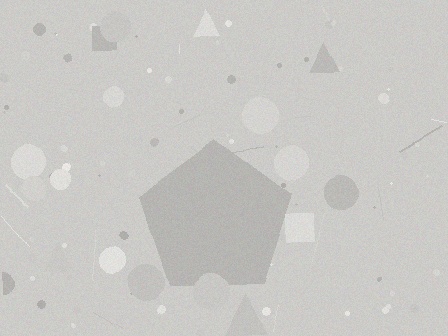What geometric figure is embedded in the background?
A pentagon is embedded in the background.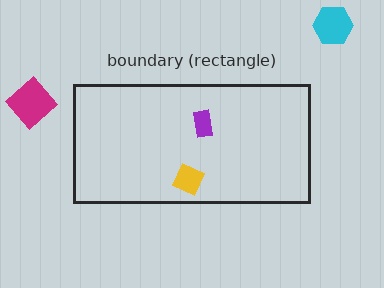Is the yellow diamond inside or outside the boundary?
Inside.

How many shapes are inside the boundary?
2 inside, 2 outside.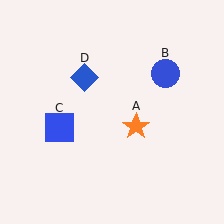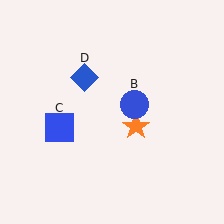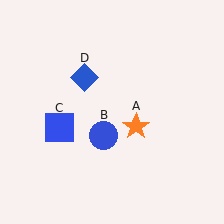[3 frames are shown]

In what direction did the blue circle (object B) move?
The blue circle (object B) moved down and to the left.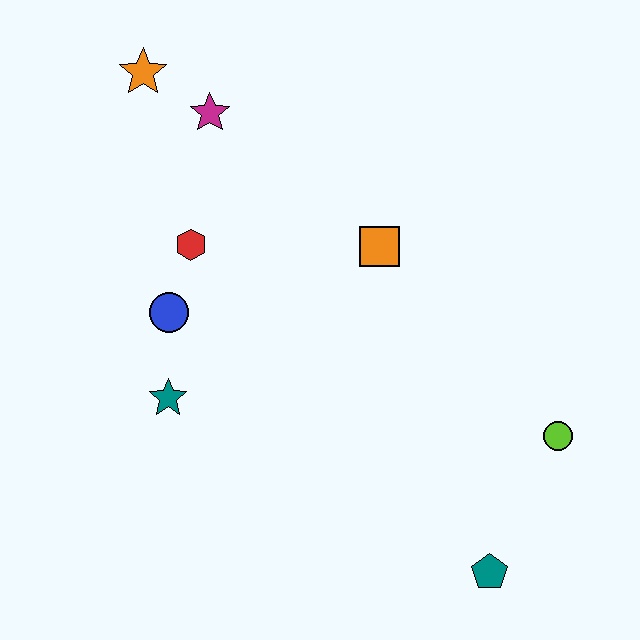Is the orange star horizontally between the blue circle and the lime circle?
No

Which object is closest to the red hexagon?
The blue circle is closest to the red hexagon.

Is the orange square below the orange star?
Yes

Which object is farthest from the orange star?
The teal pentagon is farthest from the orange star.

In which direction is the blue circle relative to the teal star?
The blue circle is above the teal star.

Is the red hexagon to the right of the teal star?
Yes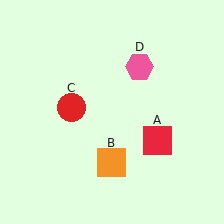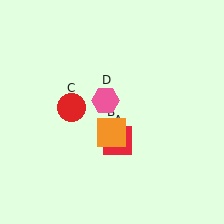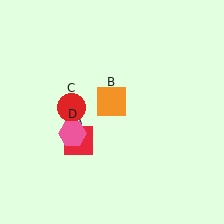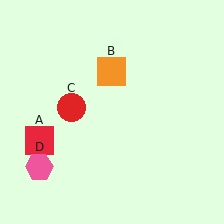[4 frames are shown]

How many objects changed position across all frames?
3 objects changed position: red square (object A), orange square (object B), pink hexagon (object D).